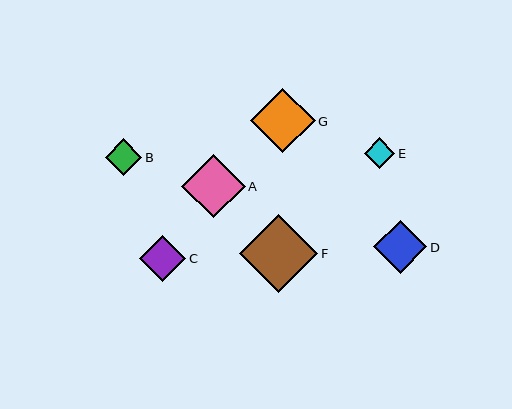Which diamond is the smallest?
Diamond E is the smallest with a size of approximately 30 pixels.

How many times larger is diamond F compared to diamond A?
Diamond F is approximately 1.2 times the size of diamond A.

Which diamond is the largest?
Diamond F is the largest with a size of approximately 78 pixels.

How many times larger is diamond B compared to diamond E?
Diamond B is approximately 1.2 times the size of diamond E.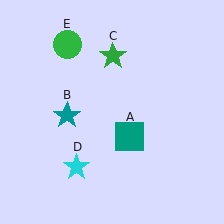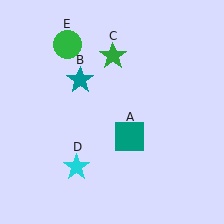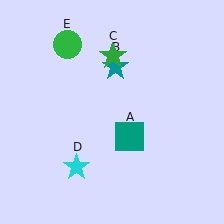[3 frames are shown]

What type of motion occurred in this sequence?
The teal star (object B) rotated clockwise around the center of the scene.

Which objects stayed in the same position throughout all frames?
Teal square (object A) and green star (object C) and cyan star (object D) and green circle (object E) remained stationary.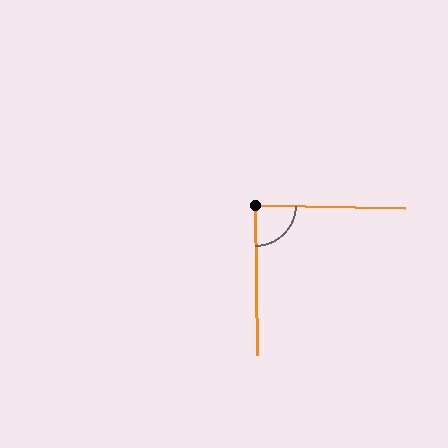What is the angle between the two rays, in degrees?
Approximately 88 degrees.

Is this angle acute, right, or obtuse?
It is approximately a right angle.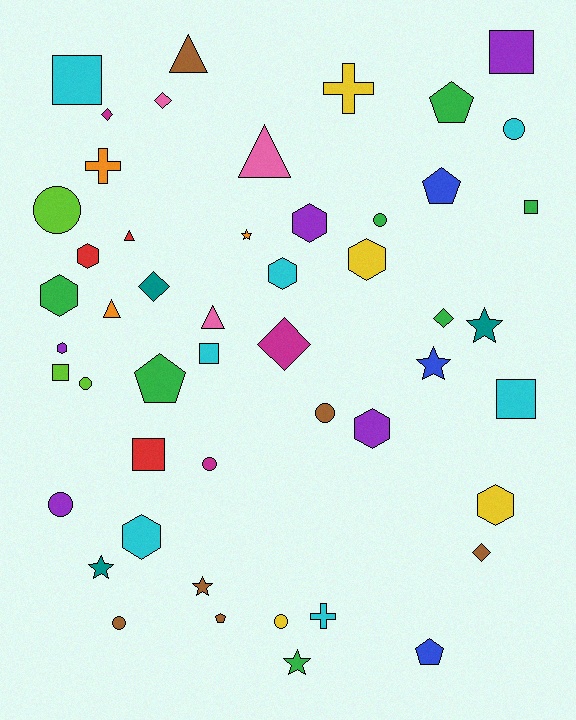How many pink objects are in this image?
There are 3 pink objects.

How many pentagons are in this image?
There are 5 pentagons.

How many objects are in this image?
There are 50 objects.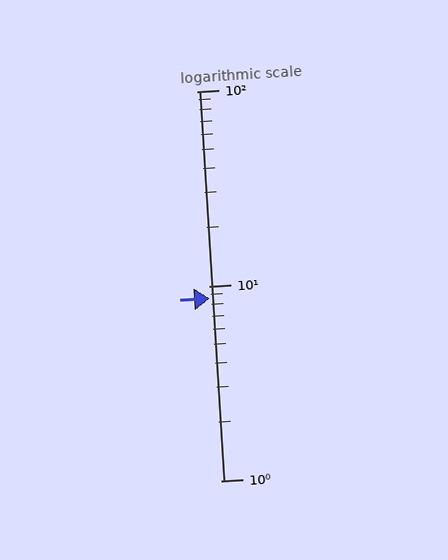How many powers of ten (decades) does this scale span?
The scale spans 2 decades, from 1 to 100.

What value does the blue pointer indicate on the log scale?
The pointer indicates approximately 8.6.